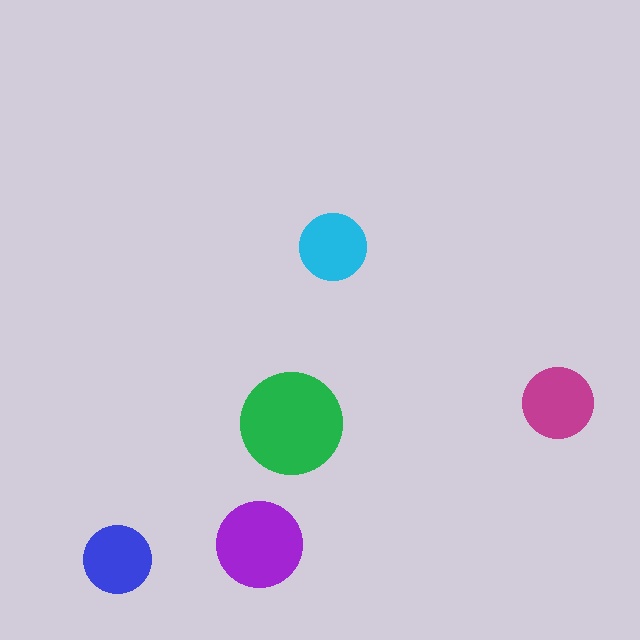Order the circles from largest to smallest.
the green one, the purple one, the magenta one, the blue one, the cyan one.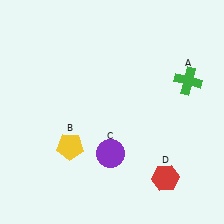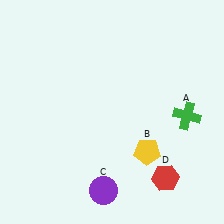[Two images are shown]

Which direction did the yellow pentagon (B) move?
The yellow pentagon (B) moved right.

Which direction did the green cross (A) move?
The green cross (A) moved down.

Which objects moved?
The objects that moved are: the green cross (A), the yellow pentagon (B), the purple circle (C).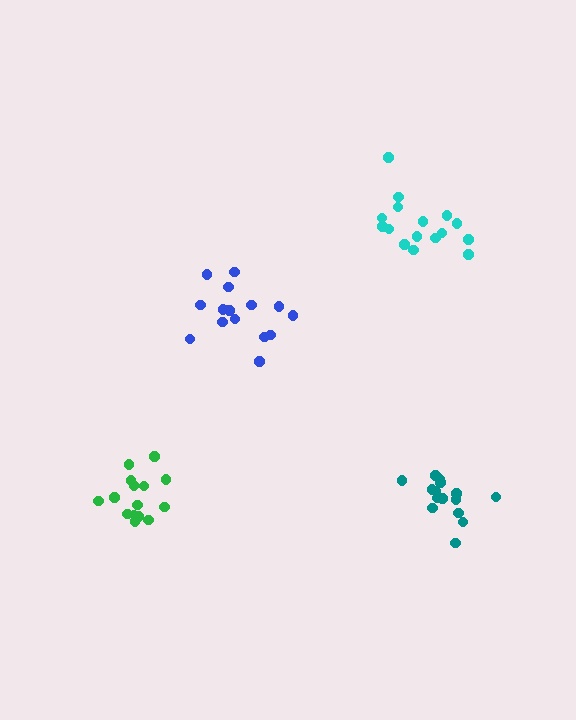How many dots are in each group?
Group 1: 15 dots, Group 2: 16 dots, Group 3: 15 dots, Group 4: 16 dots (62 total).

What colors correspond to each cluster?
The clusters are colored: green, blue, teal, cyan.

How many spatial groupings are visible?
There are 4 spatial groupings.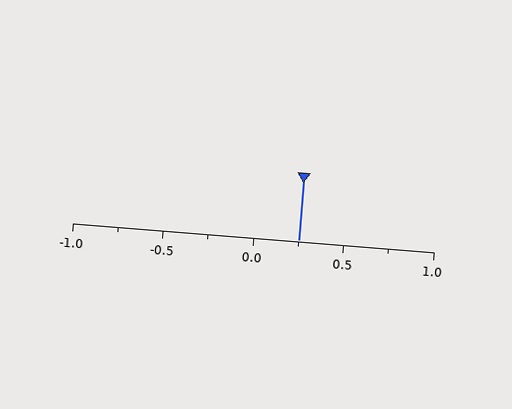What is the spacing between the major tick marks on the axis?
The major ticks are spaced 0.5 apart.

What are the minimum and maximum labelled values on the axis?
The axis runs from -1.0 to 1.0.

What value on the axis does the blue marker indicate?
The marker indicates approximately 0.25.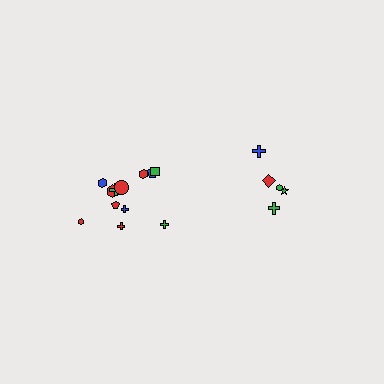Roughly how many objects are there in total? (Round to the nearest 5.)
Roughly 15 objects in total.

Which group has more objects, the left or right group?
The left group.